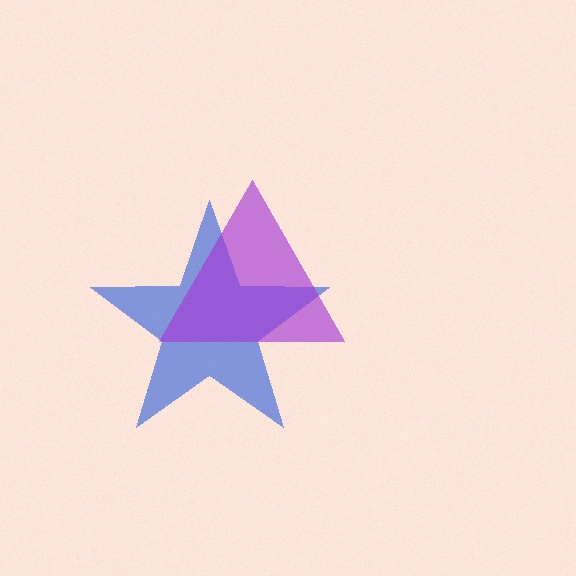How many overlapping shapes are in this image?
There are 2 overlapping shapes in the image.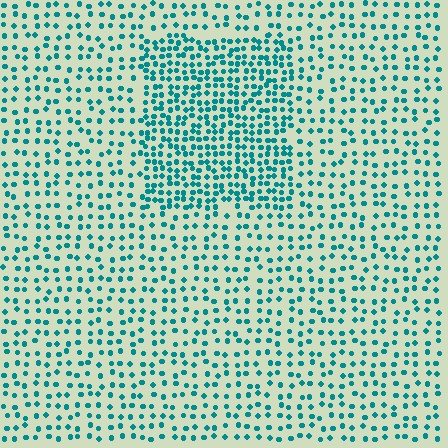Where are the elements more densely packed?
The elements are more densely packed inside the rectangle boundary.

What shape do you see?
I see a rectangle.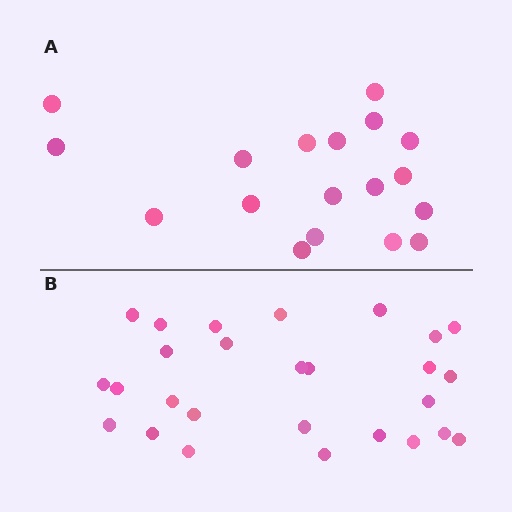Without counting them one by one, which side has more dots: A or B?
Region B (the bottom region) has more dots.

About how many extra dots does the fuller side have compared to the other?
Region B has roughly 8 or so more dots than region A.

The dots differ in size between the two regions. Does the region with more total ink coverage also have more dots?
No. Region A has more total ink coverage because its dots are larger, but region B actually contains more individual dots. Total area can be misleading — the number of items is what matters here.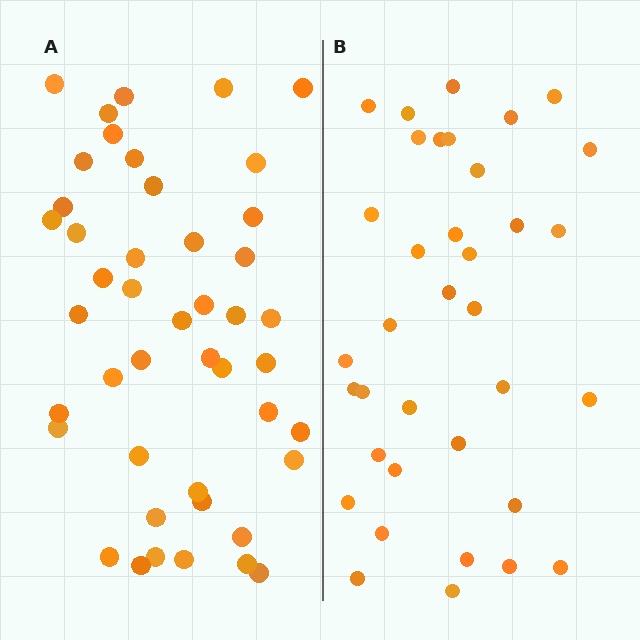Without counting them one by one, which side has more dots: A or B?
Region A (the left region) has more dots.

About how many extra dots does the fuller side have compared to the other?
Region A has roughly 8 or so more dots than region B.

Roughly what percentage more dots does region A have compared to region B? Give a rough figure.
About 25% more.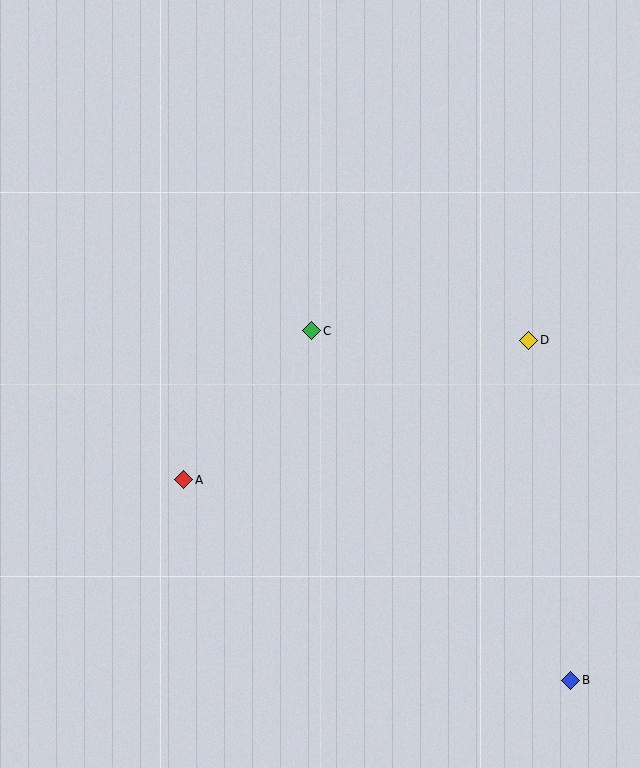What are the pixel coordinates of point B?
Point B is at (571, 681).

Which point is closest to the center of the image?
Point C at (312, 331) is closest to the center.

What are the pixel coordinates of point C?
Point C is at (312, 331).